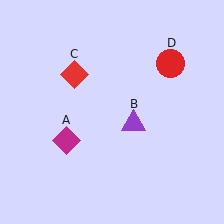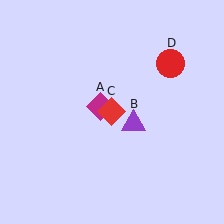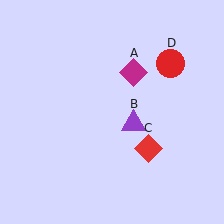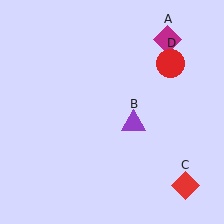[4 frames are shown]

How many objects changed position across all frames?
2 objects changed position: magenta diamond (object A), red diamond (object C).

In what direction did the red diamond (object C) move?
The red diamond (object C) moved down and to the right.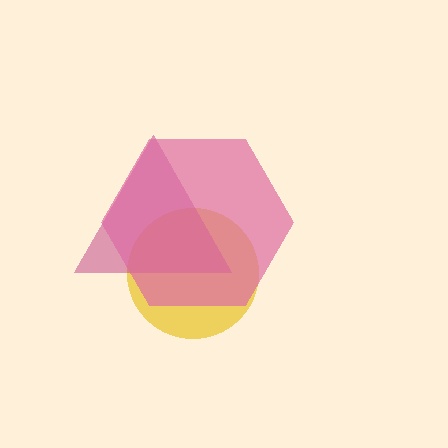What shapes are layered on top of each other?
The layered shapes are: a yellow circle, a magenta triangle, a pink hexagon.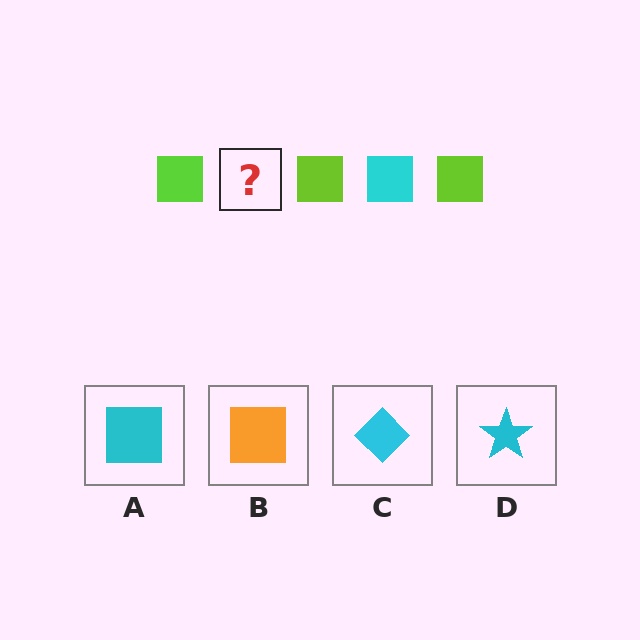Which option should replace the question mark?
Option A.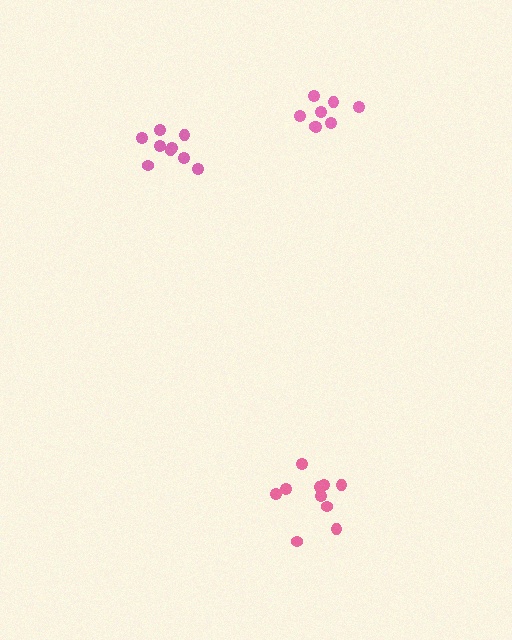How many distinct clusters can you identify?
There are 3 distinct clusters.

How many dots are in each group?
Group 1: 8 dots, Group 2: 9 dots, Group 3: 10 dots (27 total).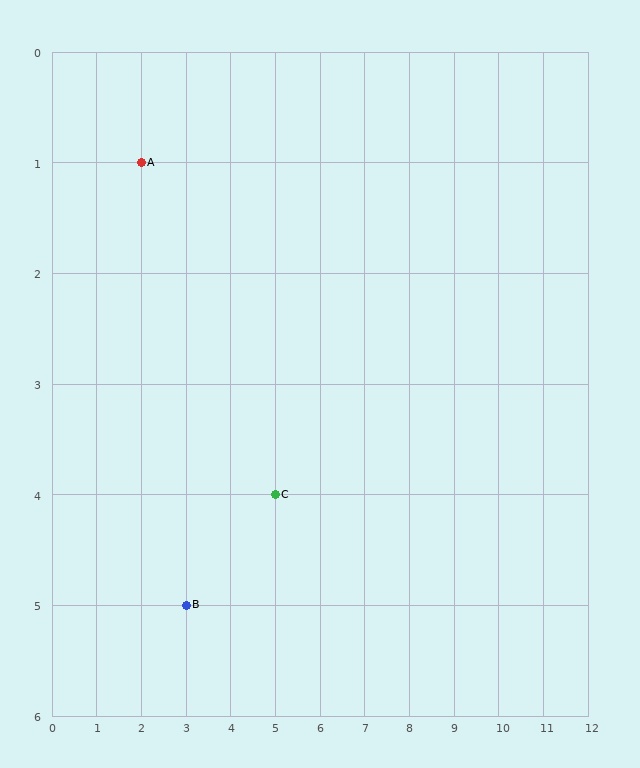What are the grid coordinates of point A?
Point A is at grid coordinates (2, 1).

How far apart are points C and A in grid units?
Points C and A are 3 columns and 3 rows apart (about 4.2 grid units diagonally).